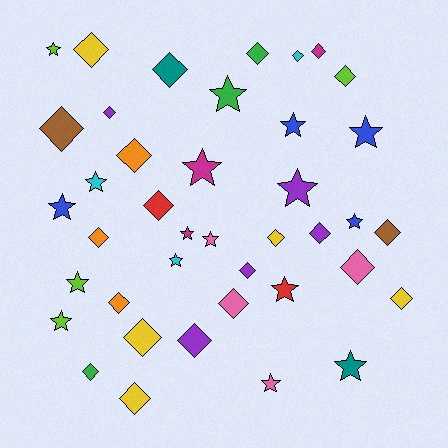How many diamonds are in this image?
There are 23 diamonds.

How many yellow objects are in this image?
There are 5 yellow objects.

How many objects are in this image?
There are 40 objects.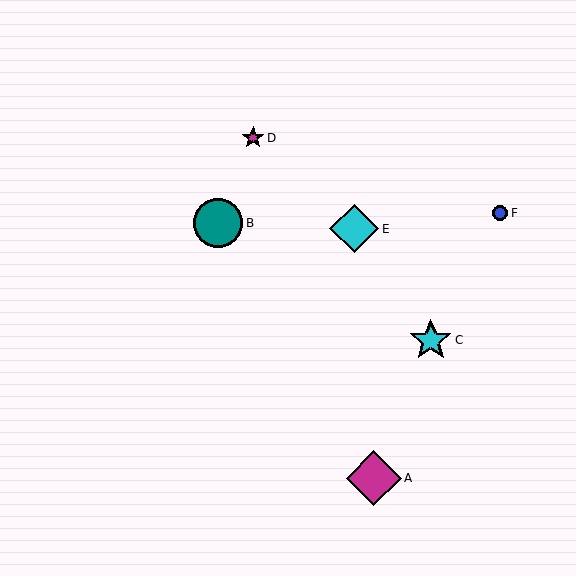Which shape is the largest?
The magenta diamond (labeled A) is the largest.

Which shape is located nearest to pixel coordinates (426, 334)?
The cyan star (labeled C) at (431, 340) is nearest to that location.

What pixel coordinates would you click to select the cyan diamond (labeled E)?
Click at (354, 229) to select the cyan diamond E.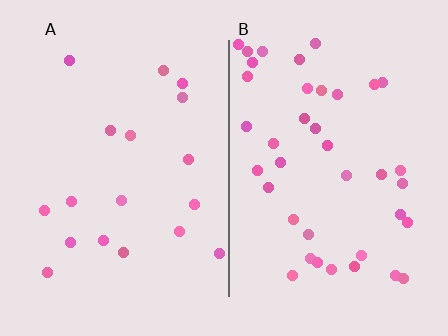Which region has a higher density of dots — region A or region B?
B (the right).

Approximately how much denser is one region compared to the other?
Approximately 2.2× — region B over region A.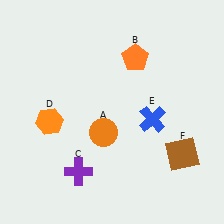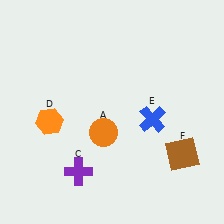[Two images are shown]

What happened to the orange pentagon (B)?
The orange pentagon (B) was removed in Image 2. It was in the top-right area of Image 1.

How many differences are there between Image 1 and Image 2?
There is 1 difference between the two images.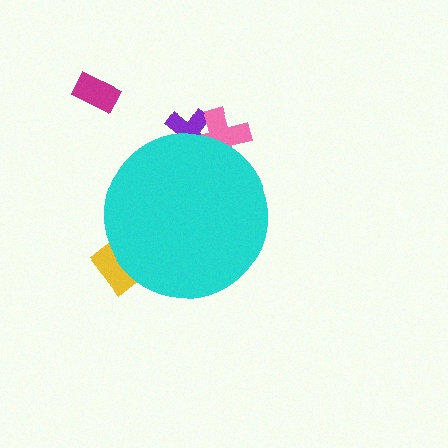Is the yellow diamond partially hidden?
Yes, the yellow diamond is partially hidden behind the cyan circle.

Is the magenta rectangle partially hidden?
No, the magenta rectangle is fully visible.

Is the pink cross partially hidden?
Yes, the pink cross is partially hidden behind the cyan circle.